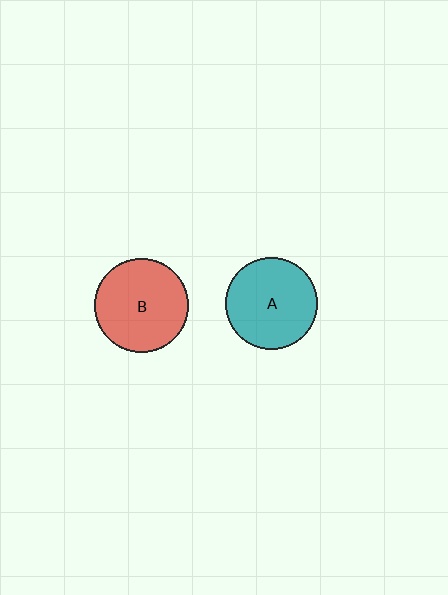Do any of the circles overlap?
No, none of the circles overlap.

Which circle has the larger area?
Circle B (red).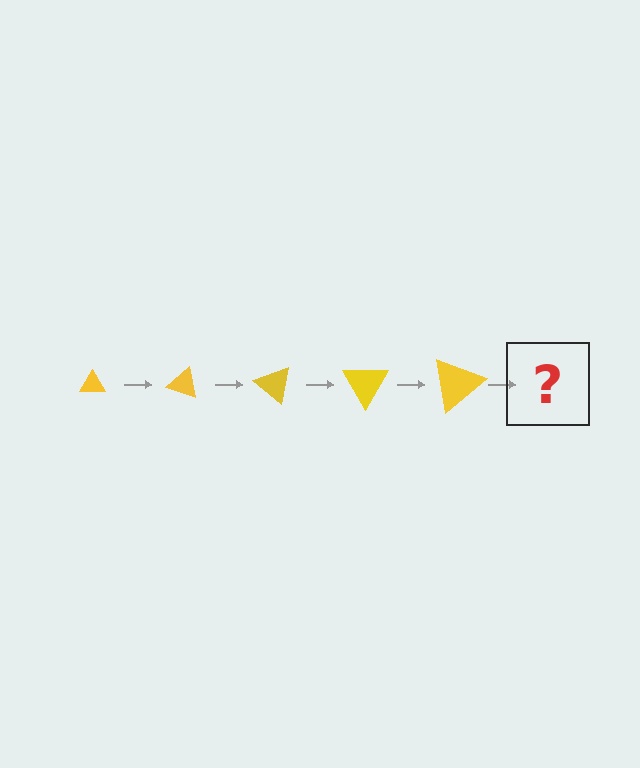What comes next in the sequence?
The next element should be a triangle, larger than the previous one and rotated 100 degrees from the start.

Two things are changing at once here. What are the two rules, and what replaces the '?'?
The two rules are that the triangle grows larger each step and it rotates 20 degrees each step. The '?' should be a triangle, larger than the previous one and rotated 100 degrees from the start.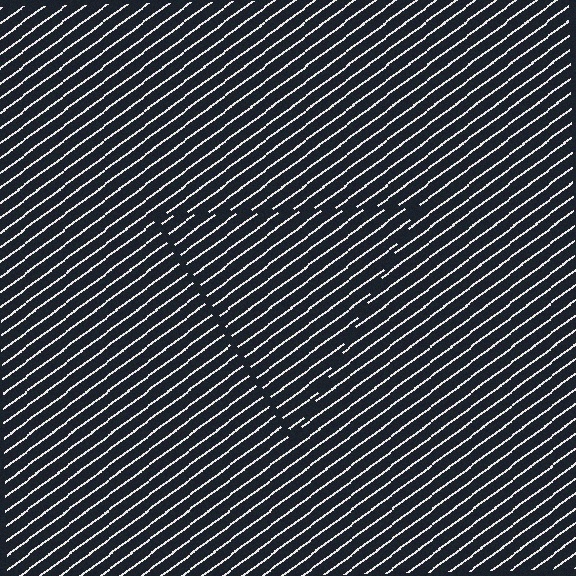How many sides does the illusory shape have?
3 sides — the line-ends trace a triangle.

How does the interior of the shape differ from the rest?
The interior of the shape contains the same grating, shifted by half a period — the contour is defined by the phase discontinuity where line-ends from the inner and outer gratings abut.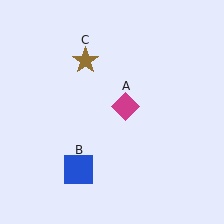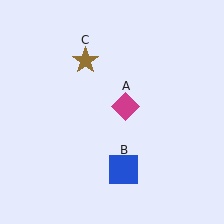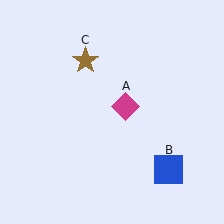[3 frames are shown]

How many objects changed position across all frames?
1 object changed position: blue square (object B).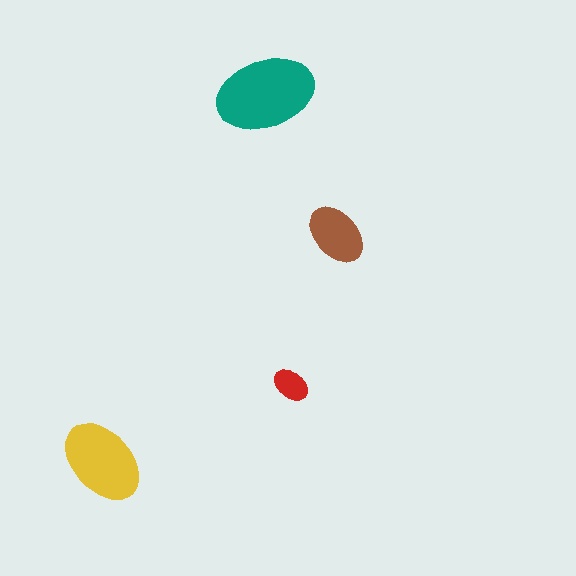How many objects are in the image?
There are 4 objects in the image.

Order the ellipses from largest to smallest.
the teal one, the yellow one, the brown one, the red one.